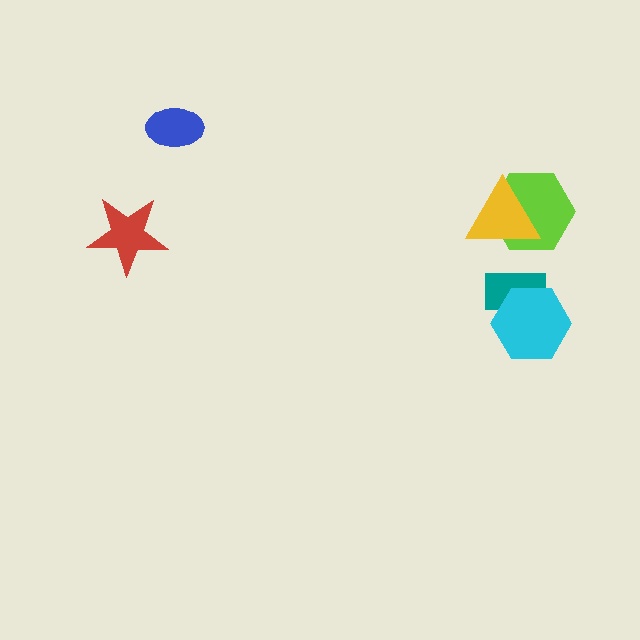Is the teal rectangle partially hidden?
Yes, it is partially covered by another shape.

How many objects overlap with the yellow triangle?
1 object overlaps with the yellow triangle.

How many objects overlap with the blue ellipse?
0 objects overlap with the blue ellipse.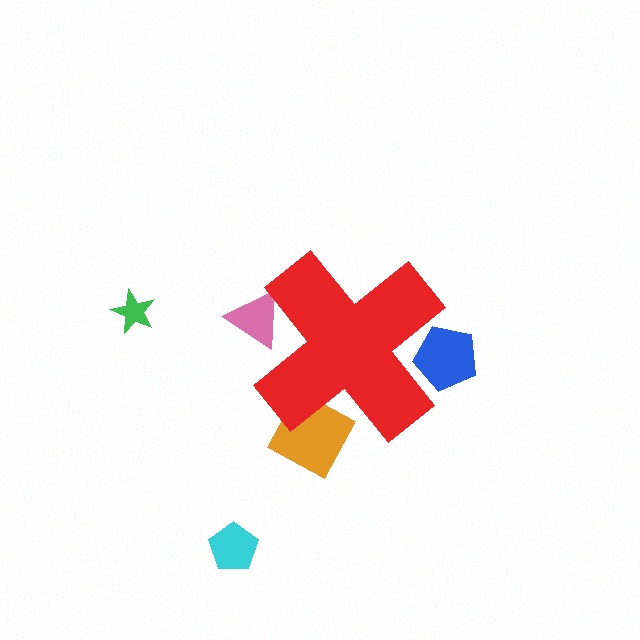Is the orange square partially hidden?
Yes, the orange square is partially hidden behind the red cross.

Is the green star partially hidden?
No, the green star is fully visible.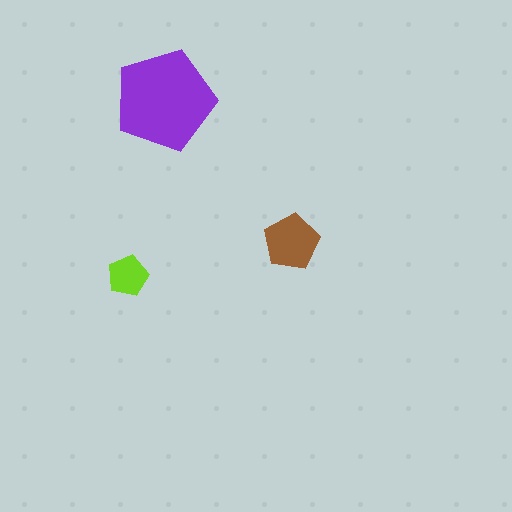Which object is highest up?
The purple pentagon is topmost.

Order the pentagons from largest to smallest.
the purple one, the brown one, the lime one.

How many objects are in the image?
There are 3 objects in the image.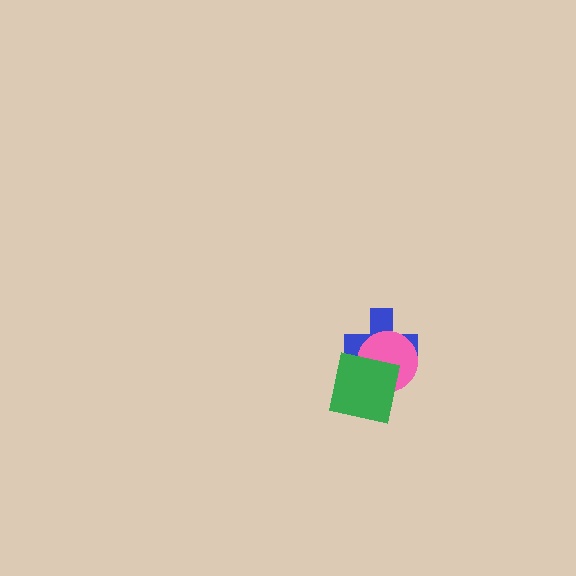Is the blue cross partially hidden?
Yes, it is partially covered by another shape.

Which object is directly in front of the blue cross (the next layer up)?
The pink circle is directly in front of the blue cross.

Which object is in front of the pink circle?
The green square is in front of the pink circle.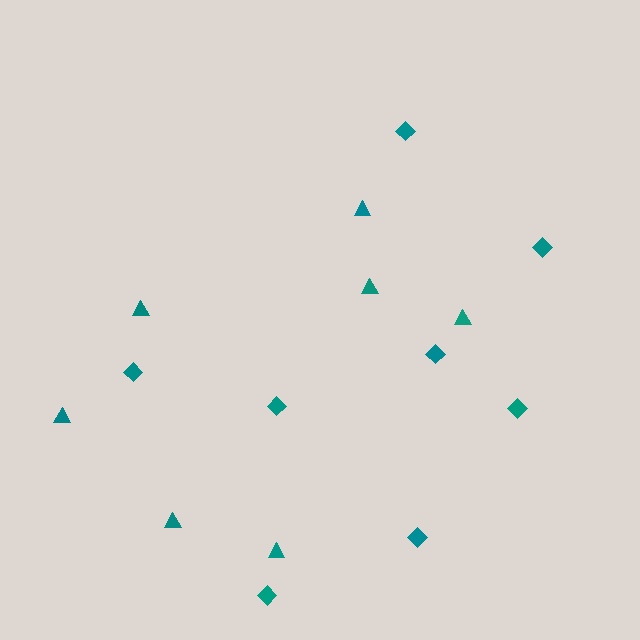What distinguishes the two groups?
There are 2 groups: one group of triangles (7) and one group of diamonds (8).